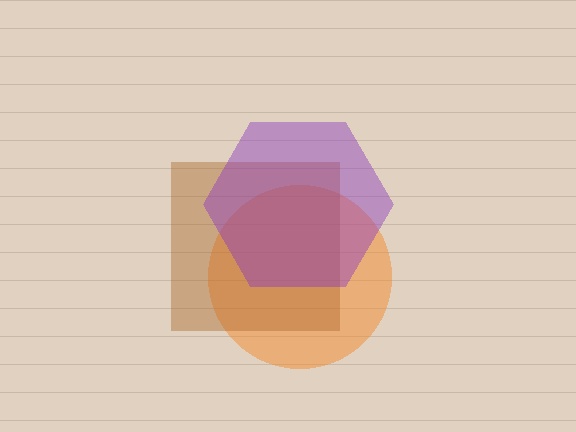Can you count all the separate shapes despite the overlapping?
Yes, there are 3 separate shapes.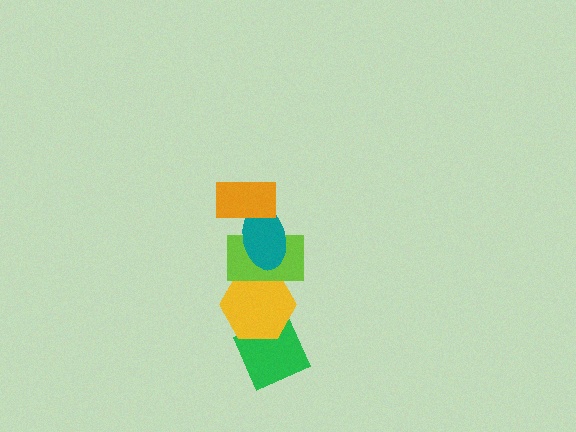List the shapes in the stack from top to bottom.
From top to bottom: the orange rectangle, the teal ellipse, the lime rectangle, the yellow hexagon, the green diamond.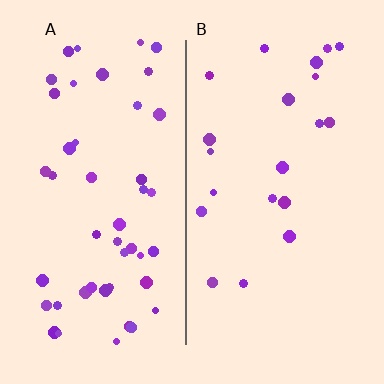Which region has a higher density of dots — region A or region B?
A (the left).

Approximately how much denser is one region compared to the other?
Approximately 2.3× — region A over region B.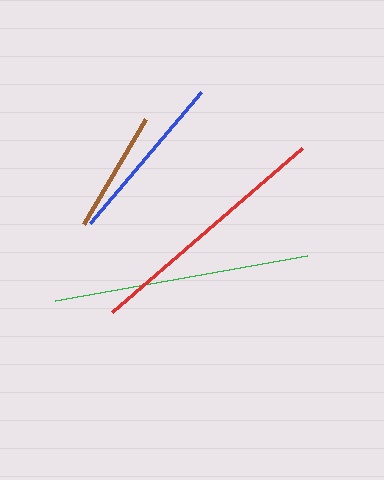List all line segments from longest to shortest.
From longest to shortest: green, red, blue, brown.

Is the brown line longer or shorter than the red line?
The red line is longer than the brown line.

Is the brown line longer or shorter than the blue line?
The blue line is longer than the brown line.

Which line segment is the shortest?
The brown line is the shortest at approximately 122 pixels.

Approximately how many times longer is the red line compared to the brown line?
The red line is approximately 2.1 times the length of the brown line.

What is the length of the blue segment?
The blue segment is approximately 171 pixels long.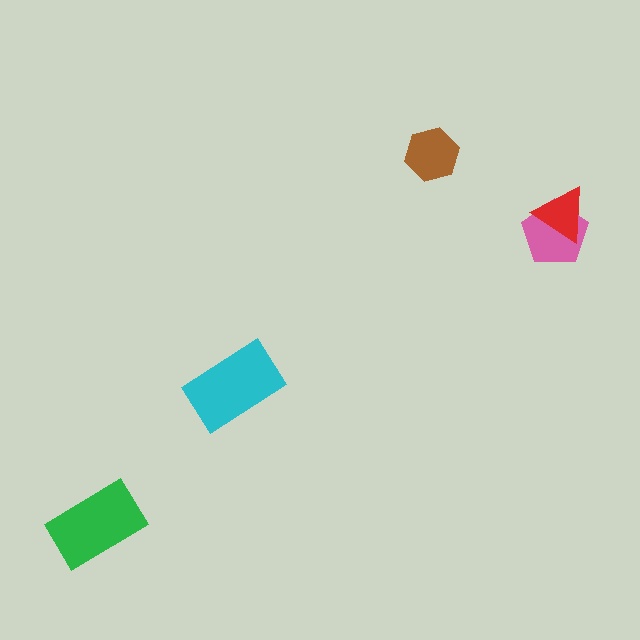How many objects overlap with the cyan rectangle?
0 objects overlap with the cyan rectangle.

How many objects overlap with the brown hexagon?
0 objects overlap with the brown hexagon.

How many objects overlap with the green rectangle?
0 objects overlap with the green rectangle.